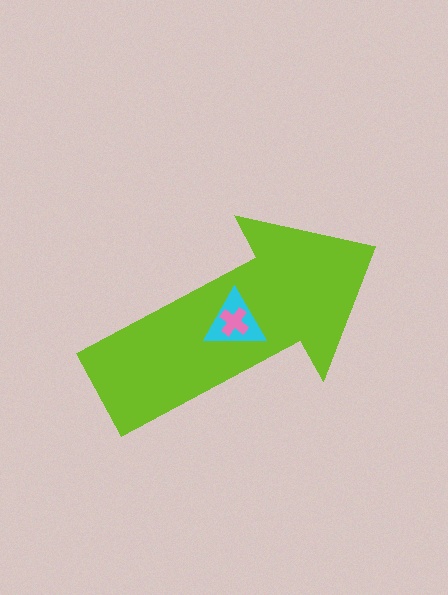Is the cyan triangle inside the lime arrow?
Yes.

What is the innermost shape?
The pink cross.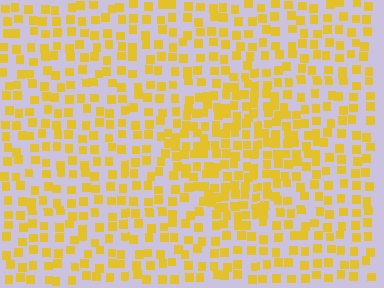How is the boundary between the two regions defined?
The boundary is defined by a change in element density (approximately 1.7x ratio). All elements are the same color, size, and shape.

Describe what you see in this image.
The image contains small yellow elements arranged at two different densities. A diamond-shaped region is visible where the elements are more densely packed than the surrounding area.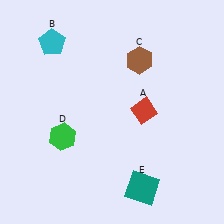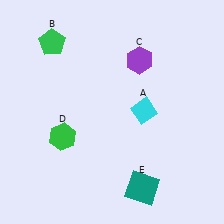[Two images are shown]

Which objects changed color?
A changed from red to cyan. B changed from cyan to green. C changed from brown to purple.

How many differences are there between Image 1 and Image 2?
There are 3 differences between the two images.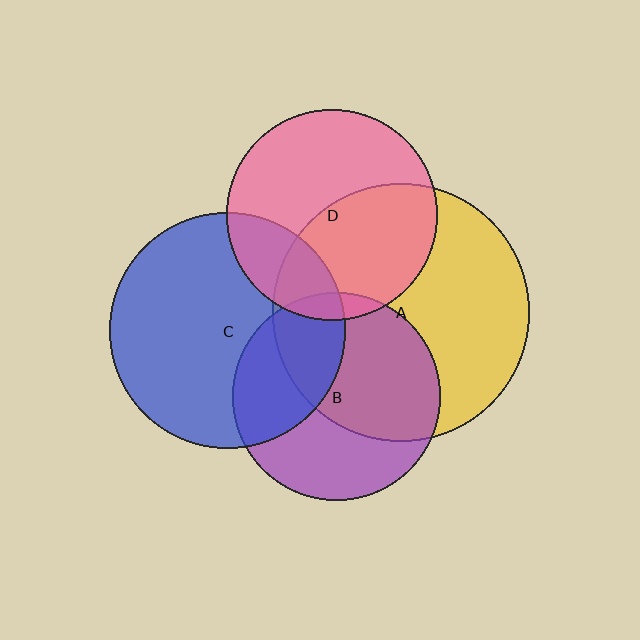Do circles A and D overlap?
Yes.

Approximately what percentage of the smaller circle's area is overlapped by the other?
Approximately 45%.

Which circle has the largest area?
Circle A (yellow).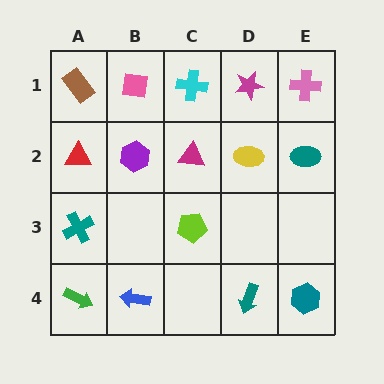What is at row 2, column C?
A magenta triangle.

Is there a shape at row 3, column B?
No, that cell is empty.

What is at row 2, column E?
A teal ellipse.